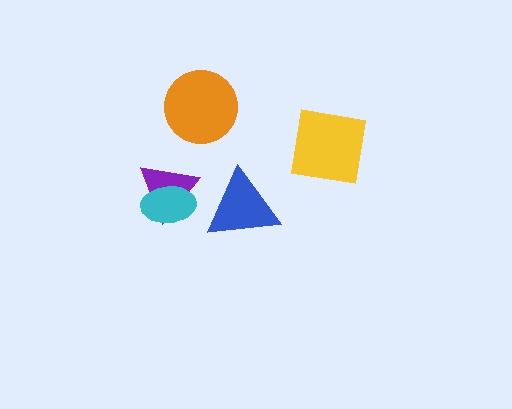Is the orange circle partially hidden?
No, no other shape covers it.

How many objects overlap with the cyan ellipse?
1 object overlaps with the cyan ellipse.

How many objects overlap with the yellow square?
0 objects overlap with the yellow square.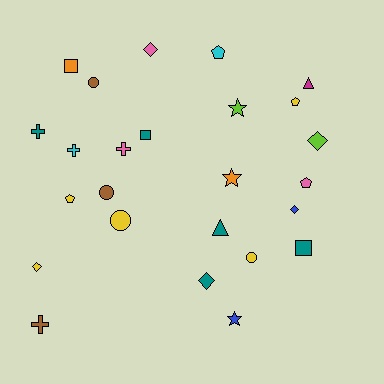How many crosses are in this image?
There are 4 crosses.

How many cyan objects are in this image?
There are 2 cyan objects.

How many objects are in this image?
There are 25 objects.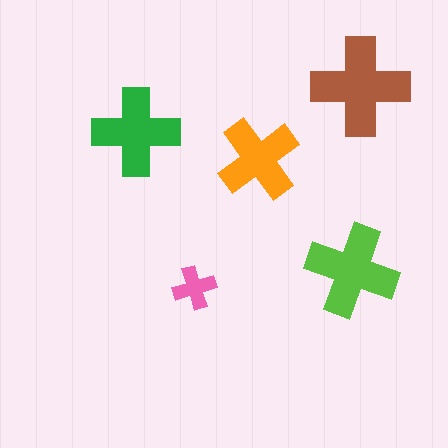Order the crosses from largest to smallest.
the brown one, the lime one, the green one, the orange one, the pink one.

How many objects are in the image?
There are 5 objects in the image.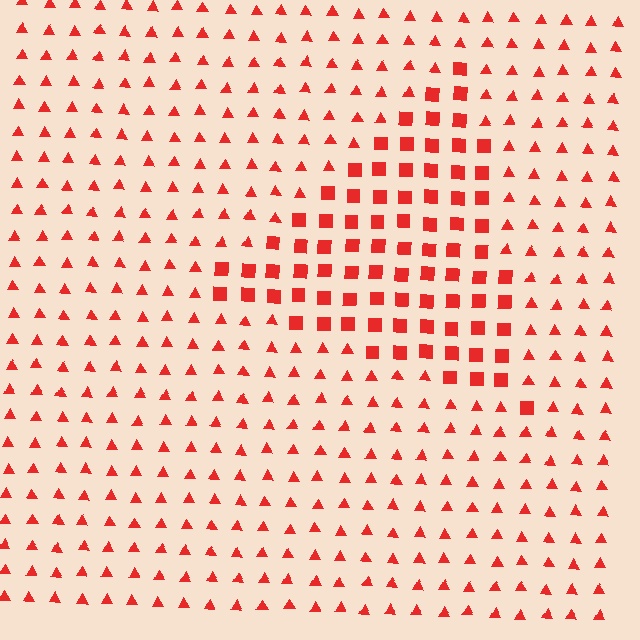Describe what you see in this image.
The image is filled with small red elements arranged in a uniform grid. A triangle-shaped region contains squares, while the surrounding area contains triangles. The boundary is defined purely by the change in element shape.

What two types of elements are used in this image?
The image uses squares inside the triangle region and triangles outside it.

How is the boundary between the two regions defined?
The boundary is defined by a change in element shape: squares inside vs. triangles outside. All elements share the same color and spacing.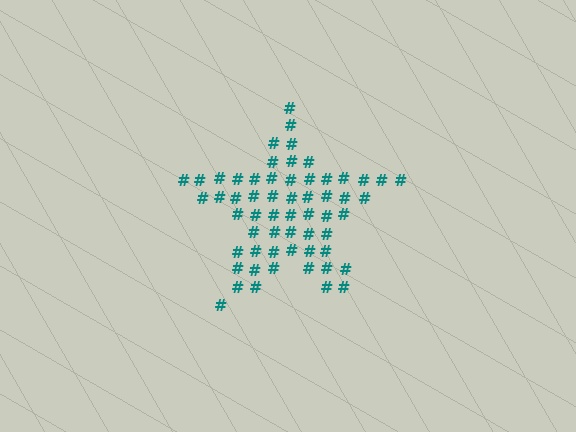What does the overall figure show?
The overall figure shows a star.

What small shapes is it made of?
It is made of small hash symbols.